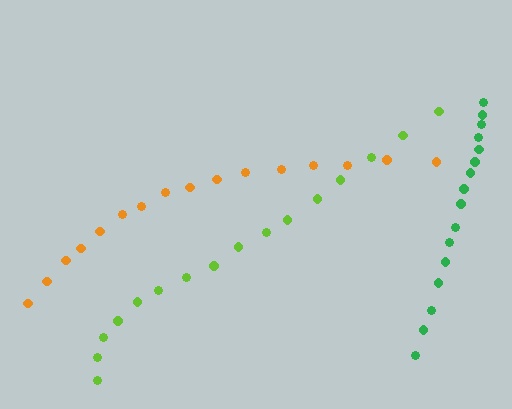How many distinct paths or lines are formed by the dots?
There are 3 distinct paths.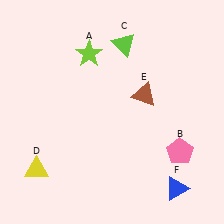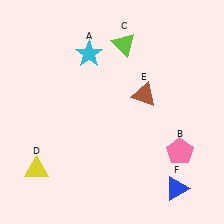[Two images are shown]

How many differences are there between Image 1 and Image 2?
There is 1 difference between the two images.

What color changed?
The star (A) changed from lime in Image 1 to cyan in Image 2.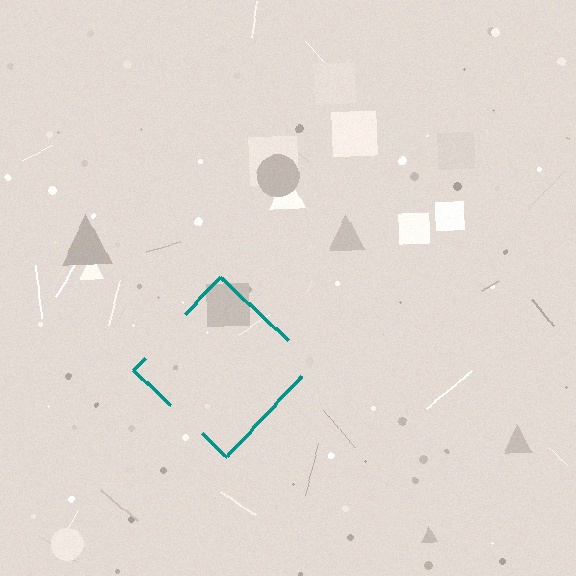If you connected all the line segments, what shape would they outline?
They would outline a diamond.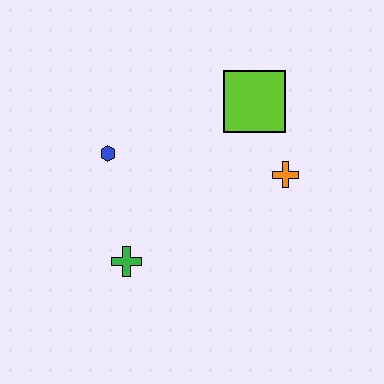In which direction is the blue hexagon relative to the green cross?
The blue hexagon is above the green cross.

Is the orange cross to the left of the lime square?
No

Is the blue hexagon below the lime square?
Yes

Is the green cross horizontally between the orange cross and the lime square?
No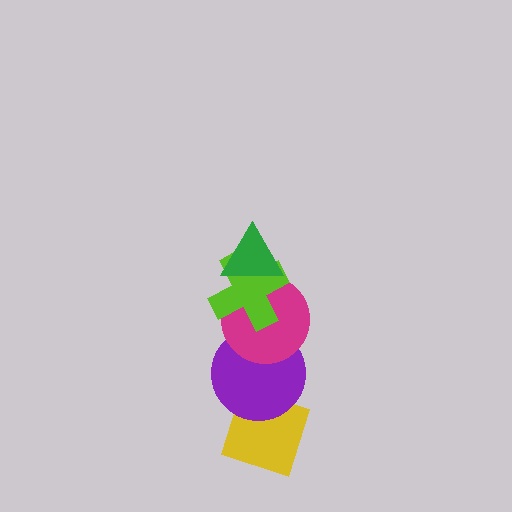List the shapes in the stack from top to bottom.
From top to bottom: the green triangle, the lime cross, the magenta circle, the purple circle, the yellow diamond.